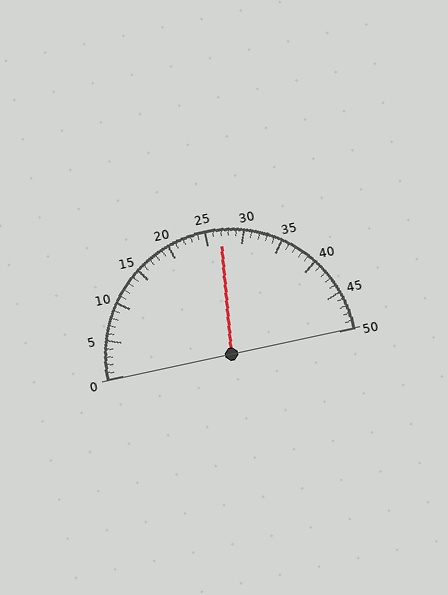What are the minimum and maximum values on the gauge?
The gauge ranges from 0 to 50.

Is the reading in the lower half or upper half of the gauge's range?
The reading is in the upper half of the range (0 to 50).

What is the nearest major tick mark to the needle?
The nearest major tick mark is 25.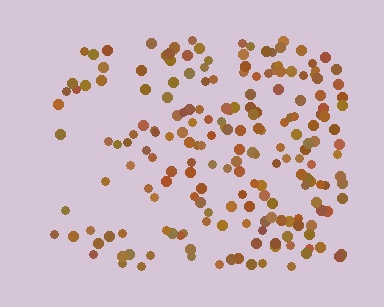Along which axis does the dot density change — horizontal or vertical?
Horizontal.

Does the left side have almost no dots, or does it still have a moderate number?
Still a moderate number, just noticeably fewer than the right.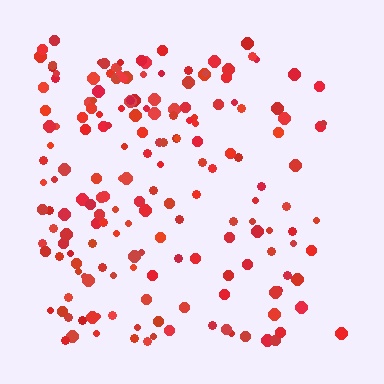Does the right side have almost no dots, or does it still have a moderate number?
Still a moderate number, just noticeably fewer than the left.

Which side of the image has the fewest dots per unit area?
The right.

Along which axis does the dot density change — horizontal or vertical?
Horizontal.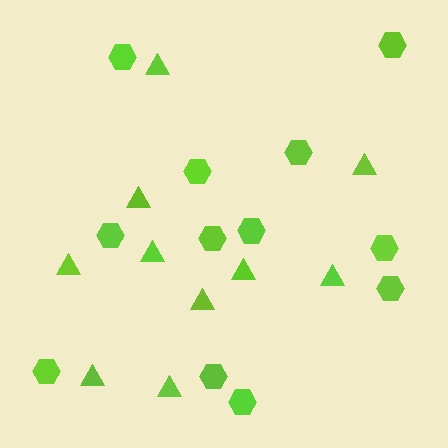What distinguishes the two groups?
There are 2 groups: one group of triangles (10) and one group of hexagons (12).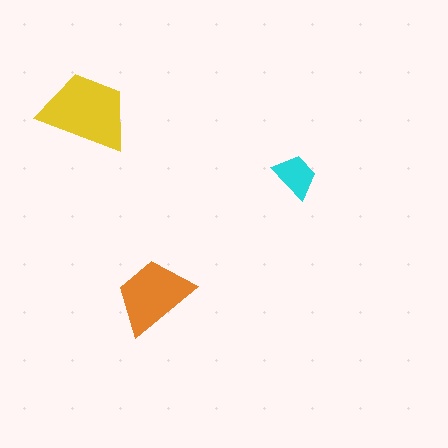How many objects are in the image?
There are 3 objects in the image.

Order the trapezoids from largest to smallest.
the yellow one, the orange one, the cyan one.